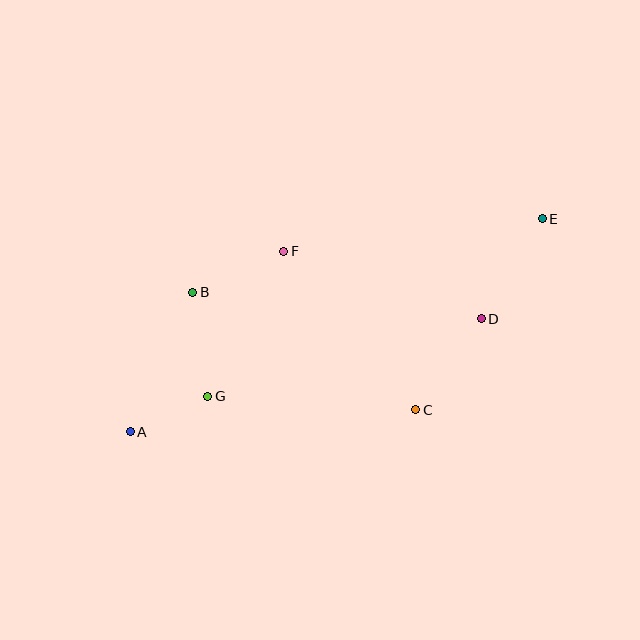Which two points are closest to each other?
Points A and G are closest to each other.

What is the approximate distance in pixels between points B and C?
The distance between B and C is approximately 252 pixels.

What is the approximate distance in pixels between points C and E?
The distance between C and E is approximately 229 pixels.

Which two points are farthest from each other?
Points A and E are farthest from each other.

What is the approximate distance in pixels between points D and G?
The distance between D and G is approximately 284 pixels.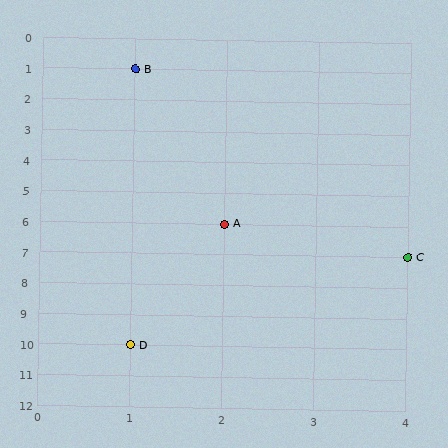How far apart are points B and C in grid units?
Points B and C are 3 columns and 6 rows apart (about 6.7 grid units diagonally).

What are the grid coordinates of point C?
Point C is at grid coordinates (4, 7).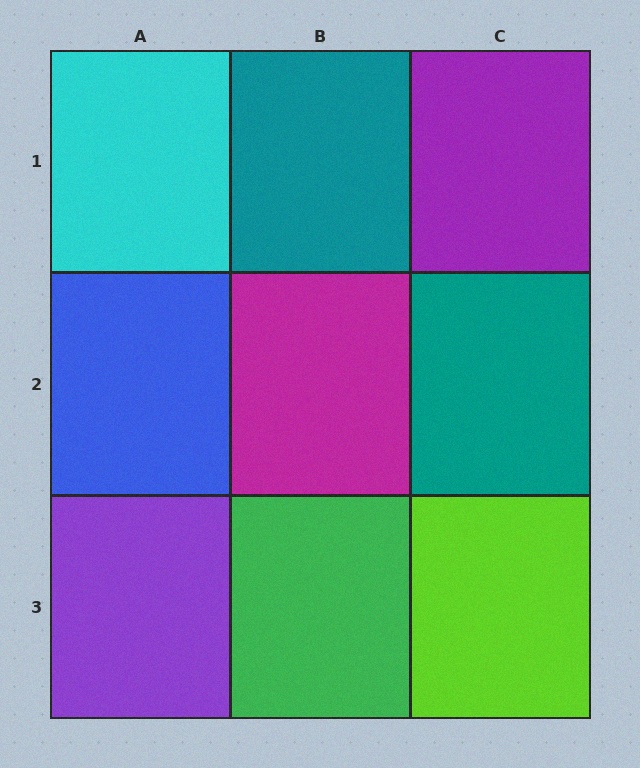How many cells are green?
1 cell is green.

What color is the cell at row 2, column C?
Teal.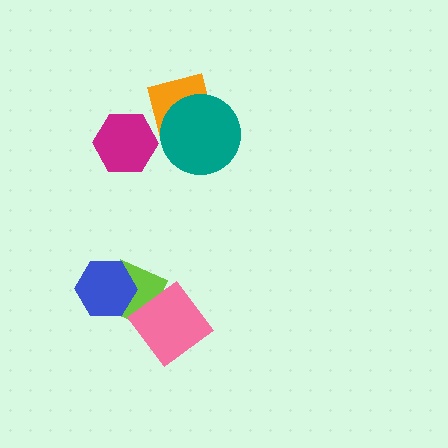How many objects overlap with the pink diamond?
1 object overlaps with the pink diamond.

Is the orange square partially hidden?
Yes, it is partially covered by another shape.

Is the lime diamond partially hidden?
Yes, it is partially covered by another shape.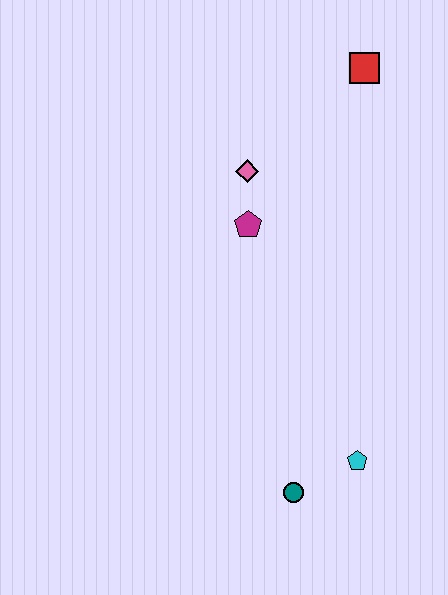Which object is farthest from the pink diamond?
The teal circle is farthest from the pink diamond.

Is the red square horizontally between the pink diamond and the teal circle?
No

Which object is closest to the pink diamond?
The magenta pentagon is closest to the pink diamond.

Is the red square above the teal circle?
Yes